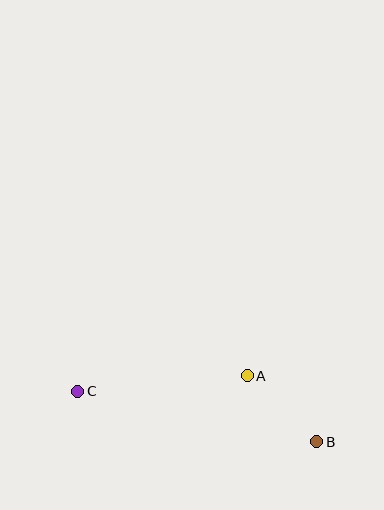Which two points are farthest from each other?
Points B and C are farthest from each other.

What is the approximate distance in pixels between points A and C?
The distance between A and C is approximately 170 pixels.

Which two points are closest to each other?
Points A and B are closest to each other.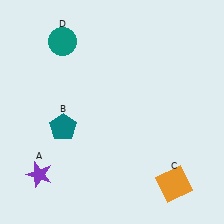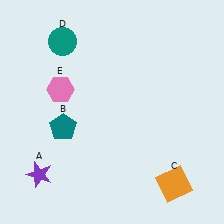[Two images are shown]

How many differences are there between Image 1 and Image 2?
There is 1 difference between the two images.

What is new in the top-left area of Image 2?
A pink hexagon (E) was added in the top-left area of Image 2.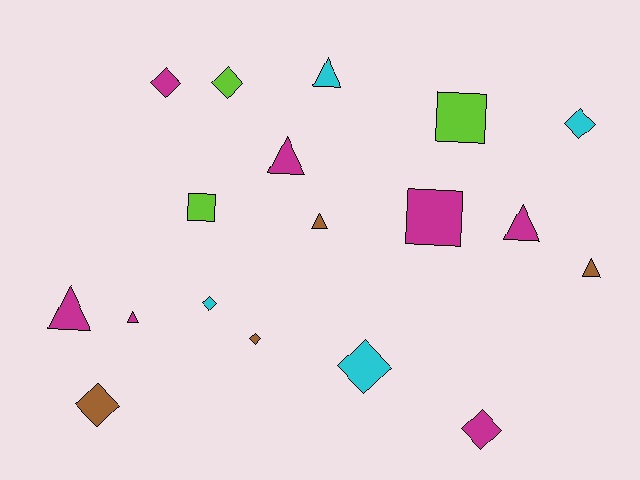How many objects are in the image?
There are 18 objects.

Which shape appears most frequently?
Diamond, with 8 objects.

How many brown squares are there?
There are no brown squares.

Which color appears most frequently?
Magenta, with 7 objects.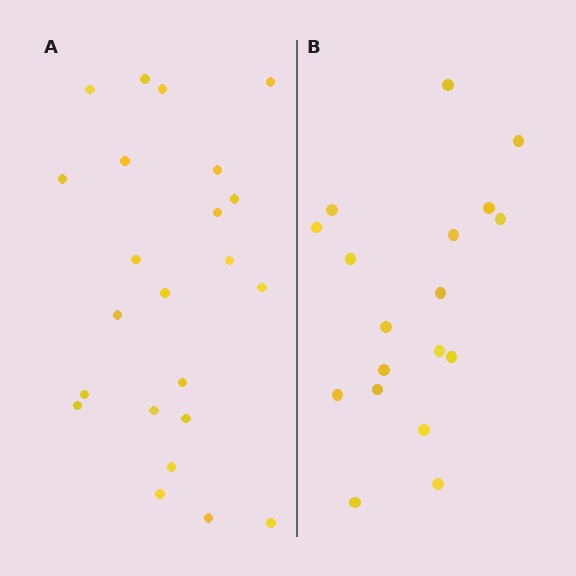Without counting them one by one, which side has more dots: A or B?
Region A (the left region) has more dots.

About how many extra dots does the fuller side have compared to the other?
Region A has about 5 more dots than region B.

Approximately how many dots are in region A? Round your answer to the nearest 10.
About 20 dots. (The exact count is 23, which rounds to 20.)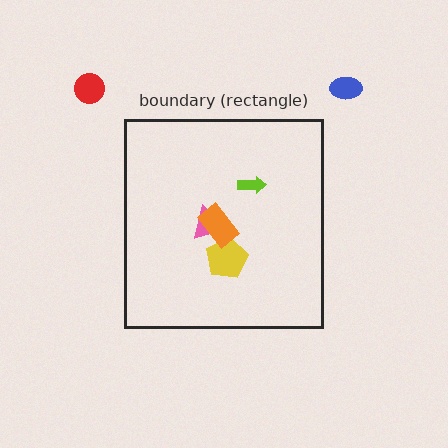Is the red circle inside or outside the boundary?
Outside.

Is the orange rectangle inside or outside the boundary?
Inside.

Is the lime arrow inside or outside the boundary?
Inside.